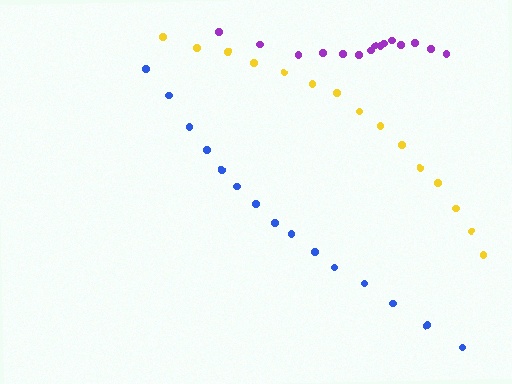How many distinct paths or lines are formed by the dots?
There are 3 distinct paths.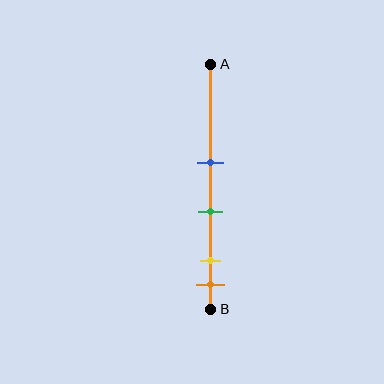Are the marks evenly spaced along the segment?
No, the marks are not evenly spaced.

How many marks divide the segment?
There are 4 marks dividing the segment.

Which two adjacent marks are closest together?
The yellow and orange marks are the closest adjacent pair.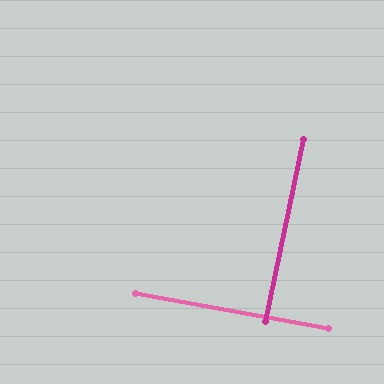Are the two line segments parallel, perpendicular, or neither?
Perpendicular — they meet at approximately 88°.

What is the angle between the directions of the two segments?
Approximately 88 degrees.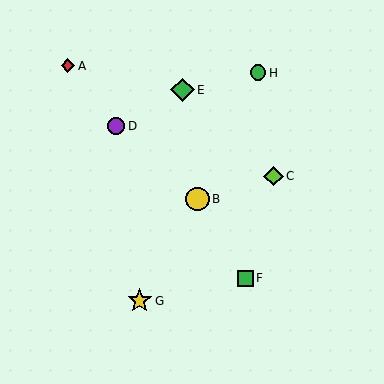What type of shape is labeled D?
Shape D is a purple circle.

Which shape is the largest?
The yellow star (labeled G) is the largest.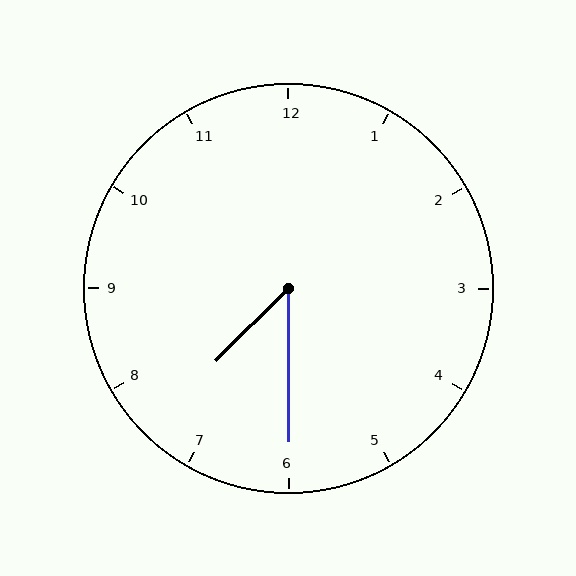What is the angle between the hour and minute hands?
Approximately 45 degrees.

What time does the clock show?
7:30.